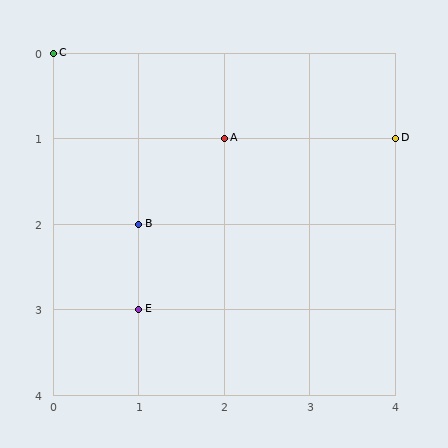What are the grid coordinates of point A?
Point A is at grid coordinates (2, 1).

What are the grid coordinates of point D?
Point D is at grid coordinates (4, 1).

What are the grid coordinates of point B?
Point B is at grid coordinates (1, 2).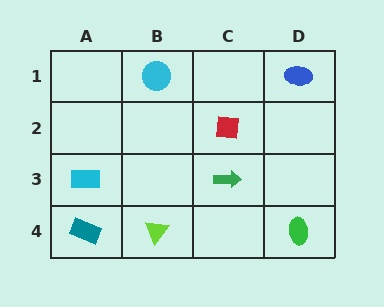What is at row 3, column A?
A cyan rectangle.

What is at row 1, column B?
A cyan circle.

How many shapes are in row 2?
1 shape.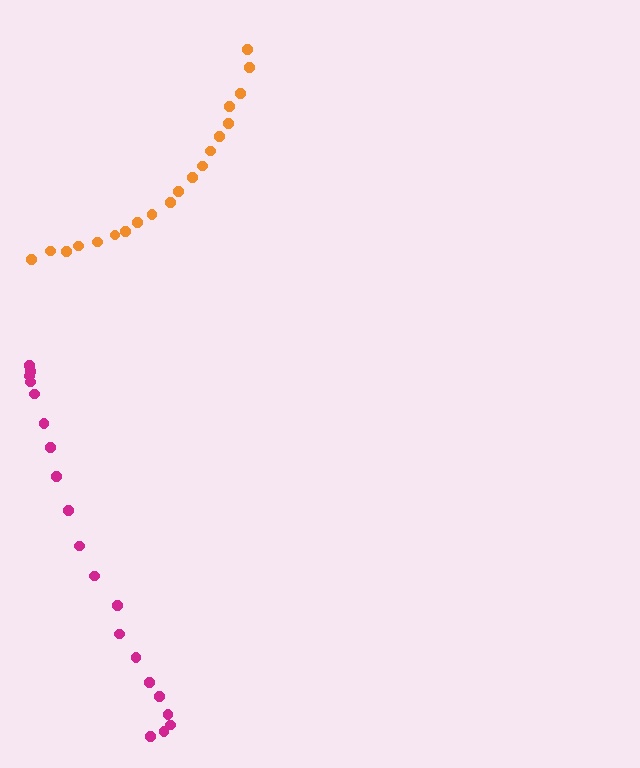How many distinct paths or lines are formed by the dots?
There are 2 distinct paths.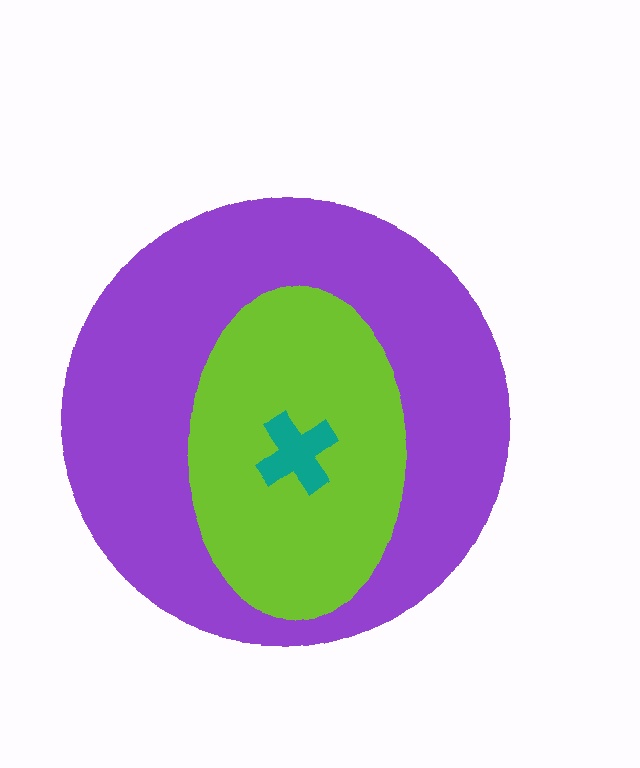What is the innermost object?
The teal cross.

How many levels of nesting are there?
3.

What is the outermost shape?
The purple circle.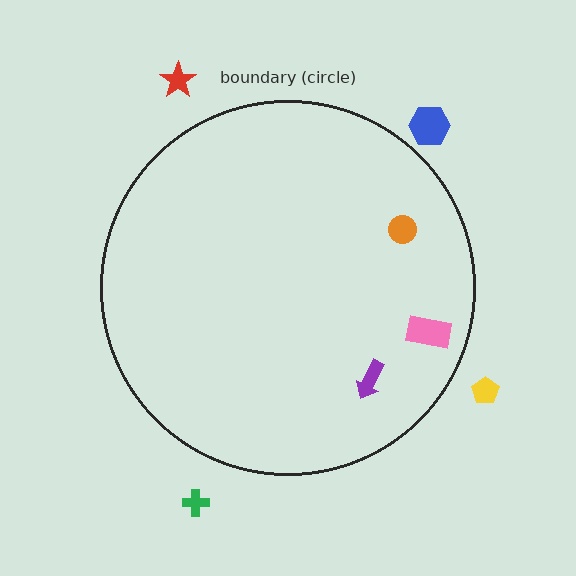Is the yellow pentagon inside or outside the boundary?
Outside.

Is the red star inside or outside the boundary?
Outside.